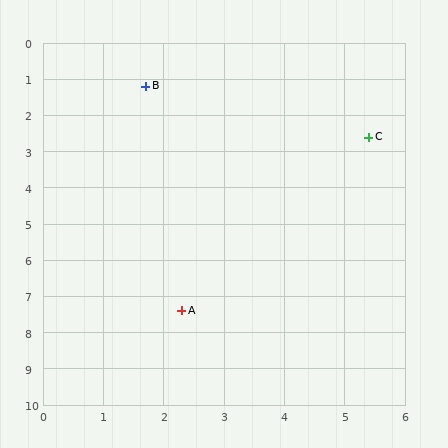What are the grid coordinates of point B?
Point B is at approximately (1.7, 1.2).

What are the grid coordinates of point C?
Point C is at approximately (5.4, 2.6).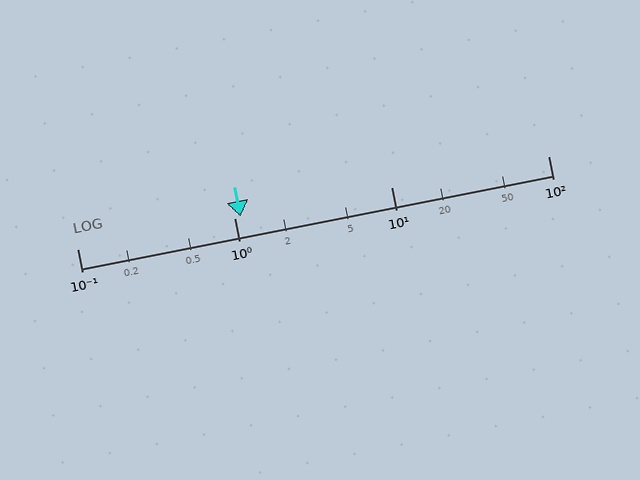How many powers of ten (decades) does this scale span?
The scale spans 3 decades, from 0.1 to 100.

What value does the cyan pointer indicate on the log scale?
The pointer indicates approximately 1.1.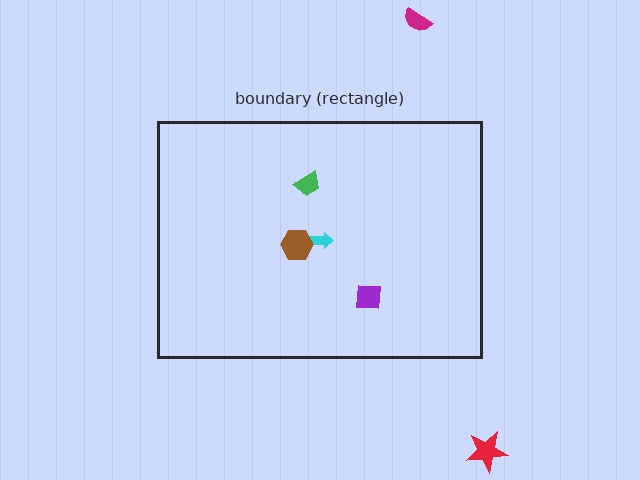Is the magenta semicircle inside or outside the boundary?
Outside.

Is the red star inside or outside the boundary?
Outside.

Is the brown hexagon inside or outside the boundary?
Inside.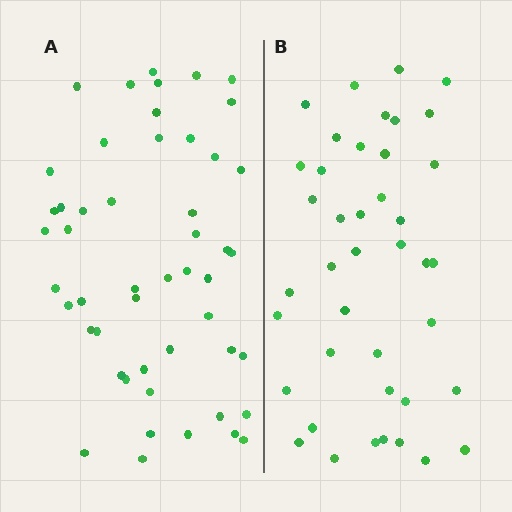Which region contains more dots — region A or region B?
Region A (the left region) has more dots.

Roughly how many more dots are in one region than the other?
Region A has roughly 8 or so more dots than region B.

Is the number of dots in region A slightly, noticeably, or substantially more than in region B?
Region A has only slightly more — the two regions are fairly close. The ratio is roughly 1.2 to 1.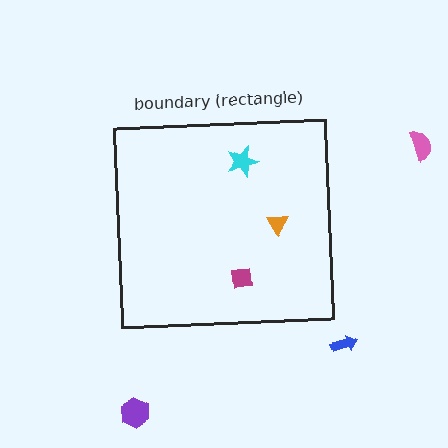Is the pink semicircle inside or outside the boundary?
Outside.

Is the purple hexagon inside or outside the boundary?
Outside.